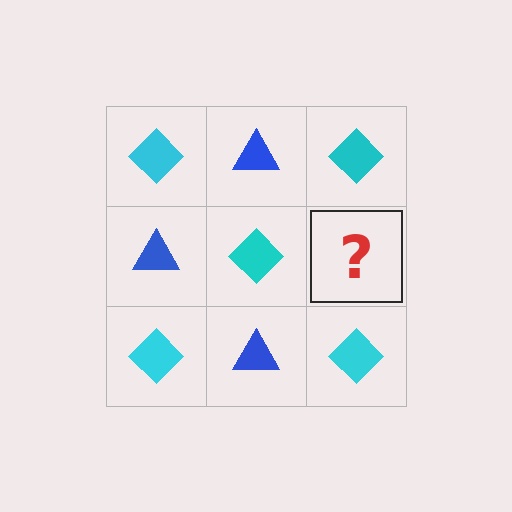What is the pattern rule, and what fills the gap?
The rule is that it alternates cyan diamond and blue triangle in a checkerboard pattern. The gap should be filled with a blue triangle.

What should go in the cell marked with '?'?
The missing cell should contain a blue triangle.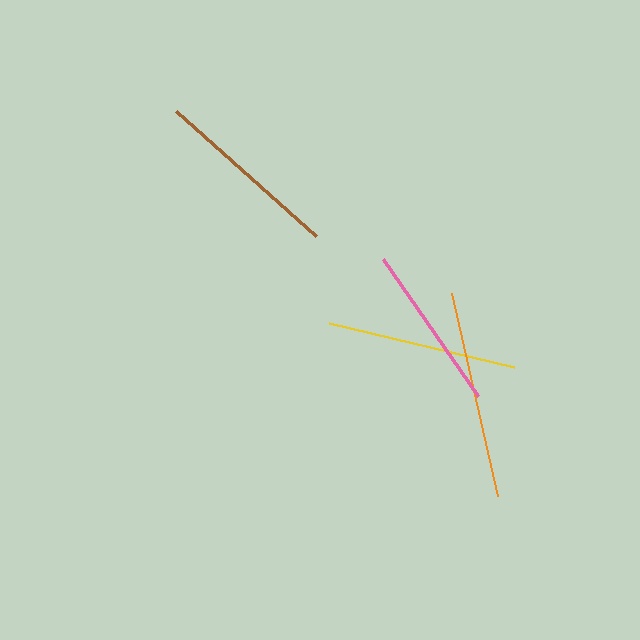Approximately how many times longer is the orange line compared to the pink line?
The orange line is approximately 1.2 times the length of the pink line.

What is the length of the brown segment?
The brown segment is approximately 187 pixels long.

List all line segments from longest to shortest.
From longest to shortest: orange, yellow, brown, pink.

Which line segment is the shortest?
The pink line is the shortest at approximately 167 pixels.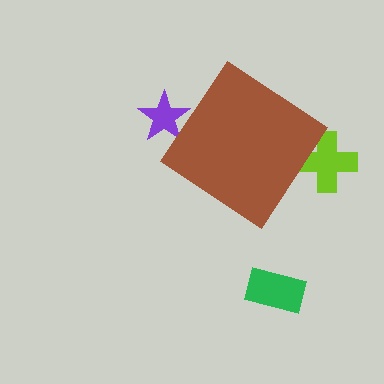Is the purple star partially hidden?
Yes, the purple star is partially hidden behind the brown diamond.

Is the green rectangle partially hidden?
No, the green rectangle is fully visible.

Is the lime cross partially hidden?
Yes, the lime cross is partially hidden behind the brown diamond.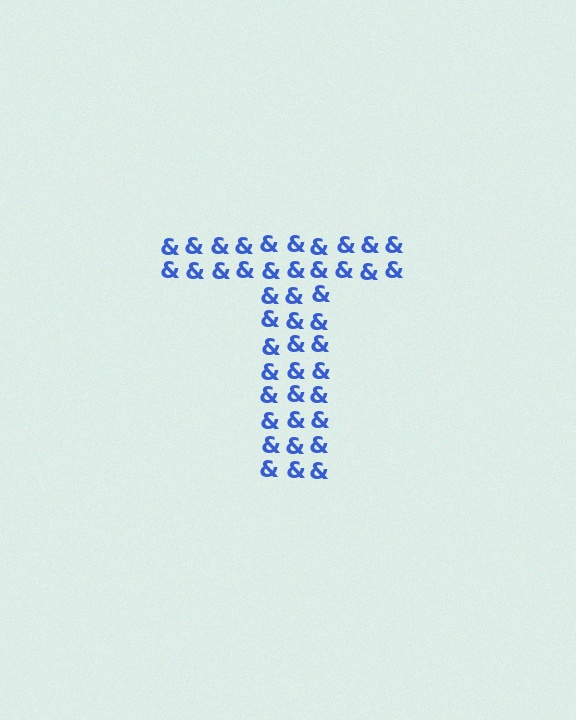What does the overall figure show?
The overall figure shows the letter T.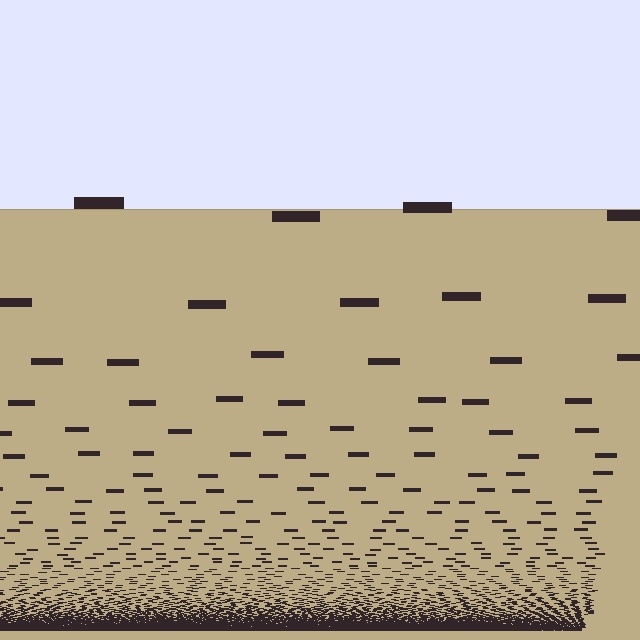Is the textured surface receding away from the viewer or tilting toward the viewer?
The surface appears to tilt toward the viewer. Texture elements get larger and sparser toward the top.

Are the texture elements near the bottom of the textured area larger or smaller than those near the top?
Smaller. The gradient is inverted — elements near the bottom are smaller and denser.